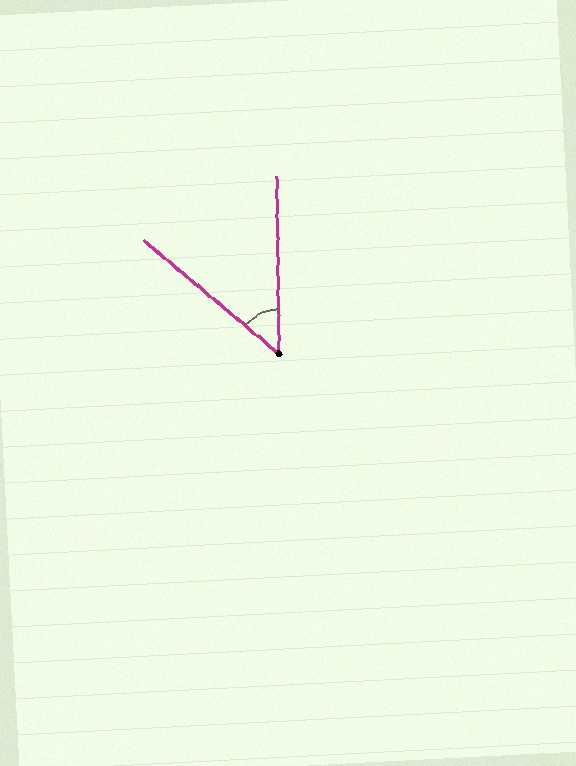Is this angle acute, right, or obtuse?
It is acute.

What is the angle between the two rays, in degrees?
Approximately 49 degrees.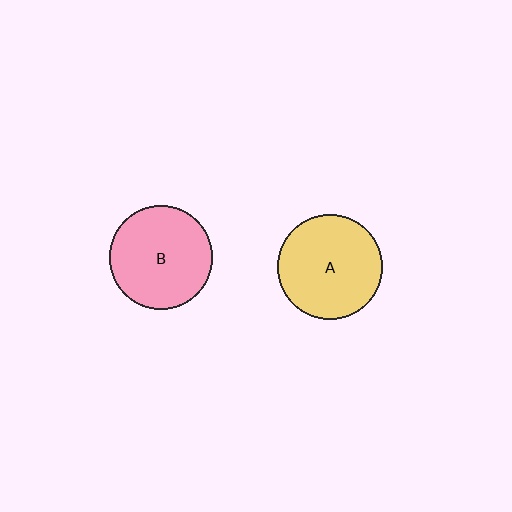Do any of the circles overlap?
No, none of the circles overlap.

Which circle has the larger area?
Circle A (yellow).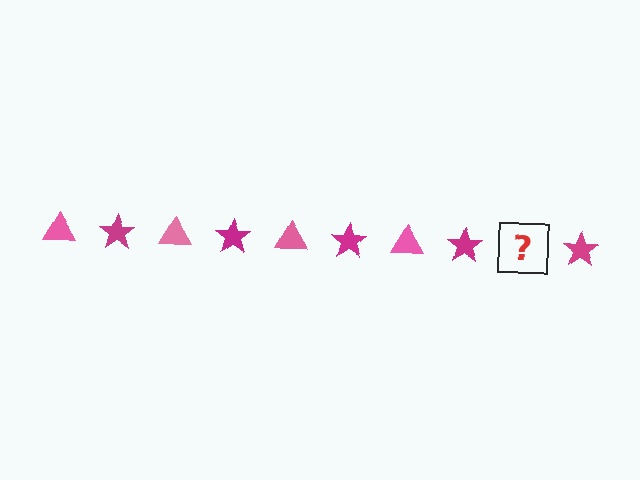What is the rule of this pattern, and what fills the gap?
The rule is that the pattern alternates between pink triangle and magenta star. The gap should be filled with a pink triangle.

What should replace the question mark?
The question mark should be replaced with a pink triangle.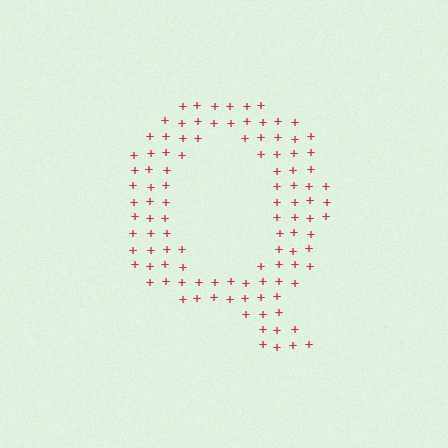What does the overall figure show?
The overall figure shows the letter Q.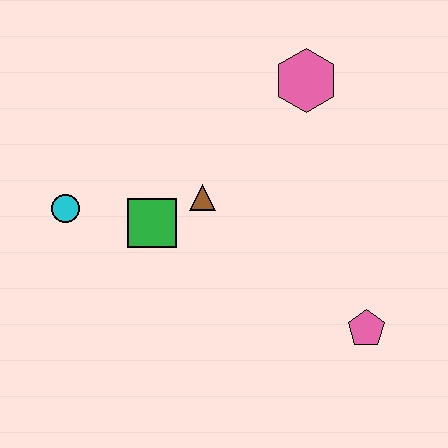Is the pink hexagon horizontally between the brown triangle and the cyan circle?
No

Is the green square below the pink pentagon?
No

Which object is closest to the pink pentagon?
The brown triangle is closest to the pink pentagon.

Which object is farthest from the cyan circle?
The pink pentagon is farthest from the cyan circle.